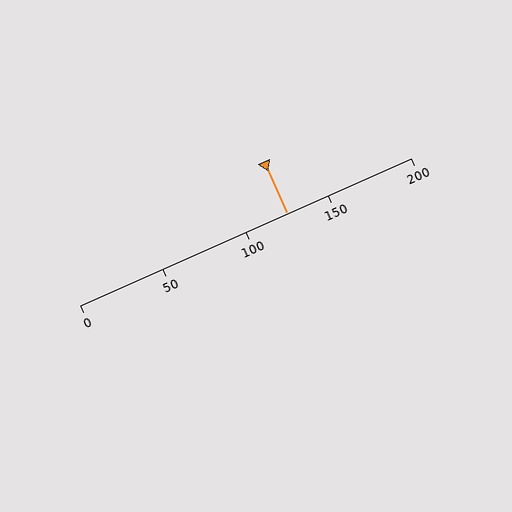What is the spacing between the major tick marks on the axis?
The major ticks are spaced 50 apart.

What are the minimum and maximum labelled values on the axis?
The axis runs from 0 to 200.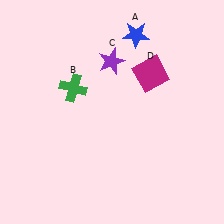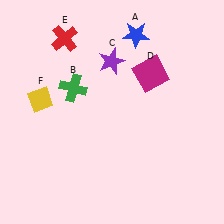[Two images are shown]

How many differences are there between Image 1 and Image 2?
There are 2 differences between the two images.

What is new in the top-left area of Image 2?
A red cross (E) was added in the top-left area of Image 2.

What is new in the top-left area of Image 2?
A yellow diamond (F) was added in the top-left area of Image 2.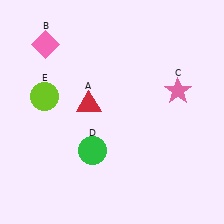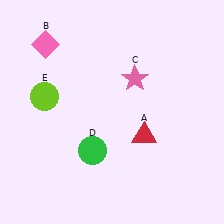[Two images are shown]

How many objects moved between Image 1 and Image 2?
2 objects moved between the two images.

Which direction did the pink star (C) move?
The pink star (C) moved left.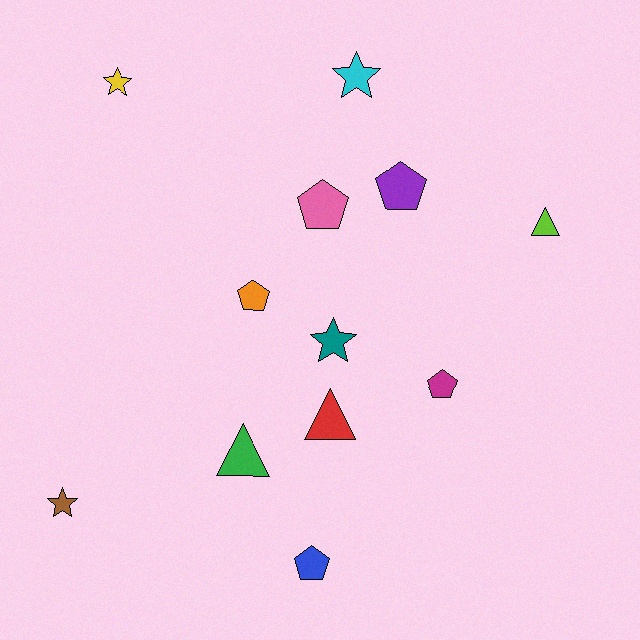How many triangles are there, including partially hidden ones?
There are 3 triangles.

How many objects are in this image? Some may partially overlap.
There are 12 objects.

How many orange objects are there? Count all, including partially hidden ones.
There is 1 orange object.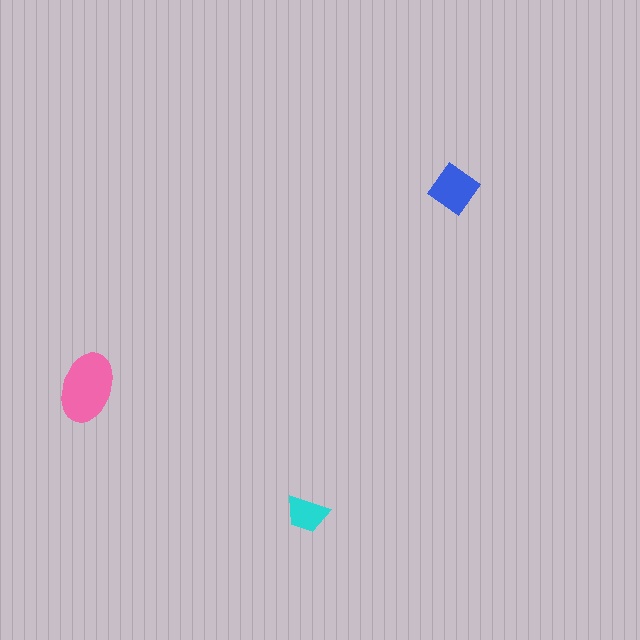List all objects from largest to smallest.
The pink ellipse, the blue diamond, the cyan trapezoid.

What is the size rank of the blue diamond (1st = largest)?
2nd.